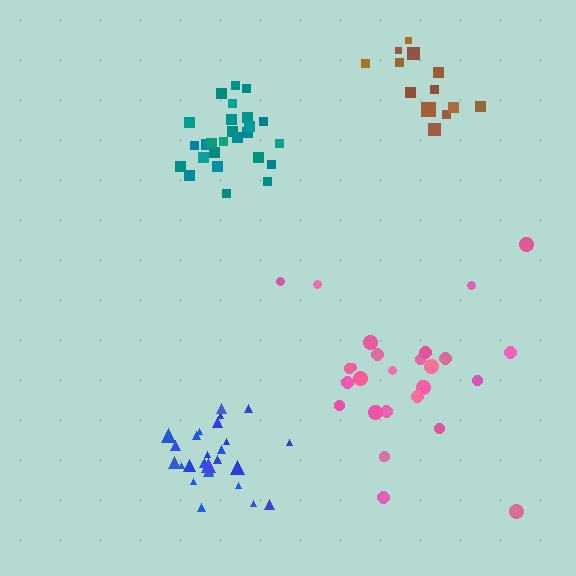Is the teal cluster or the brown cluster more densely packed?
Teal.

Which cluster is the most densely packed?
Teal.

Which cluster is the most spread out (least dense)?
Brown.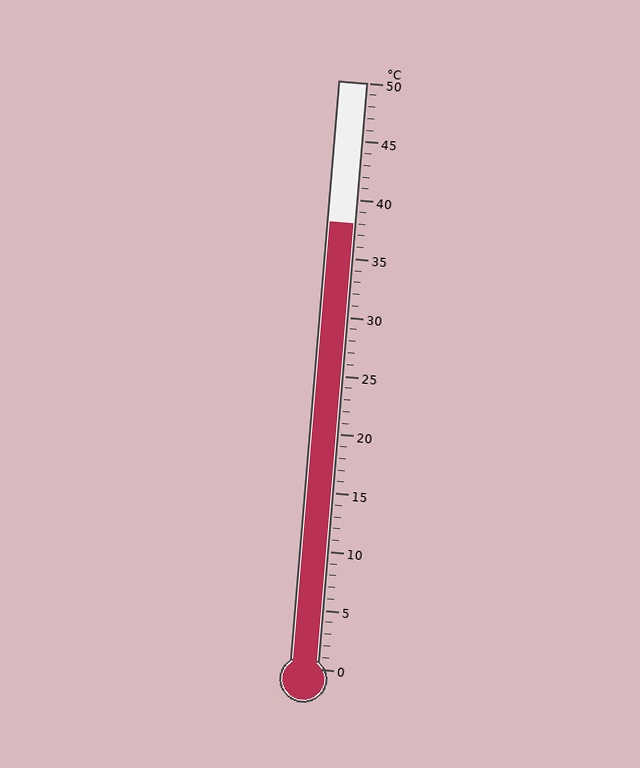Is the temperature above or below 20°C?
The temperature is above 20°C.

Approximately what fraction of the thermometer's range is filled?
The thermometer is filled to approximately 75% of its range.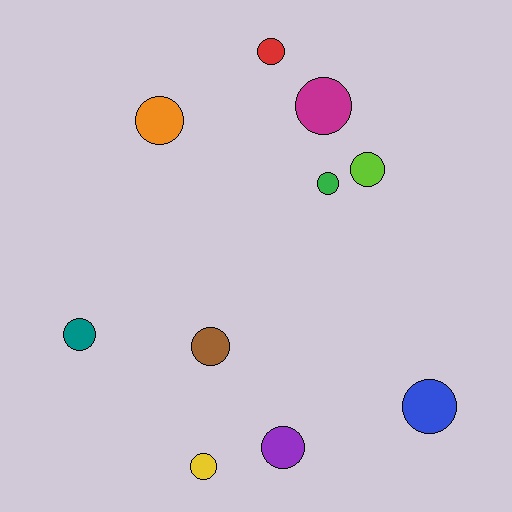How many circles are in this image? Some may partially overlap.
There are 10 circles.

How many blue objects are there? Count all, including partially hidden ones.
There is 1 blue object.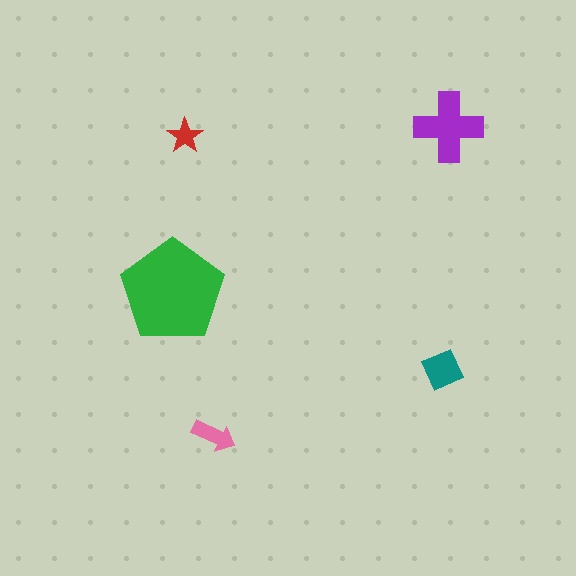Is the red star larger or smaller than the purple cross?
Smaller.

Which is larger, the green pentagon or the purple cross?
The green pentagon.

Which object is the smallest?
The red star.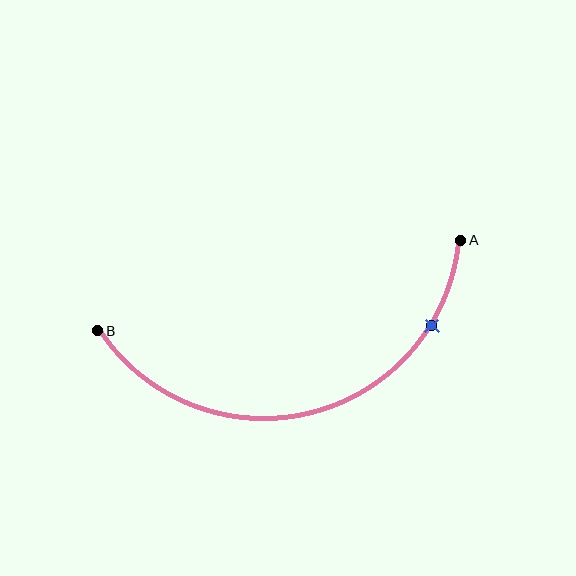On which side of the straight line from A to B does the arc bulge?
The arc bulges below the straight line connecting A and B.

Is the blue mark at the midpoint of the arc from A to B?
No. The blue mark lies on the arc but is closer to endpoint A. The arc midpoint would be at the point on the curve equidistant along the arc from both A and B.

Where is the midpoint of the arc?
The arc midpoint is the point on the curve farthest from the straight line joining A and B. It sits below that line.